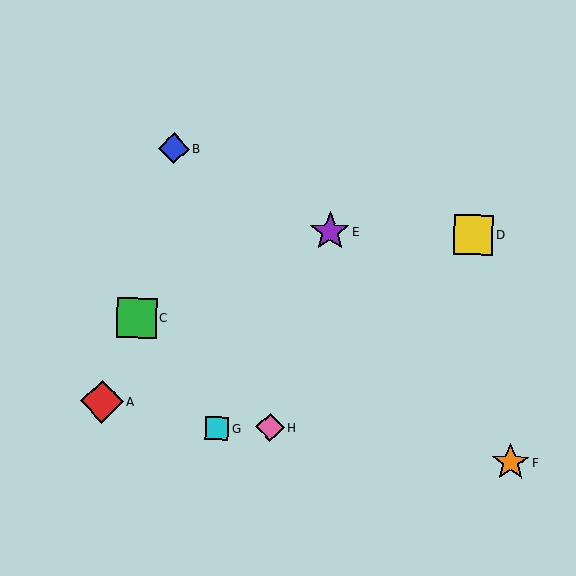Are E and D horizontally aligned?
Yes, both are at y≈231.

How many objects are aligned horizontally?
2 objects (D, E) are aligned horizontally.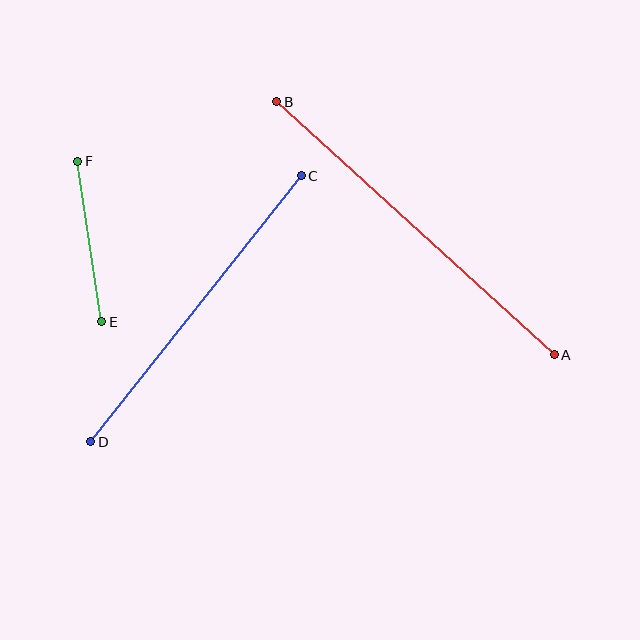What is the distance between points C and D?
The distance is approximately 339 pixels.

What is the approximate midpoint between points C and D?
The midpoint is at approximately (196, 309) pixels.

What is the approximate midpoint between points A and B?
The midpoint is at approximately (416, 228) pixels.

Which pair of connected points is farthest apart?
Points A and B are farthest apart.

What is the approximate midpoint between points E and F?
The midpoint is at approximately (90, 242) pixels.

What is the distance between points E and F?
The distance is approximately 162 pixels.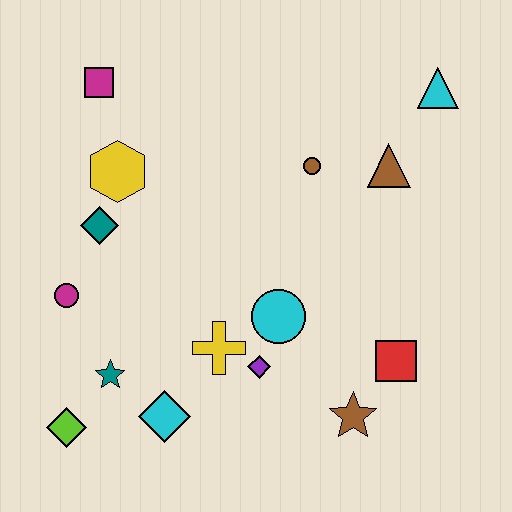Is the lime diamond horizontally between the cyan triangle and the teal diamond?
No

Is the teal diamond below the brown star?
No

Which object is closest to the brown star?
The red square is closest to the brown star.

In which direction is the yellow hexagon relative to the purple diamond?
The yellow hexagon is above the purple diamond.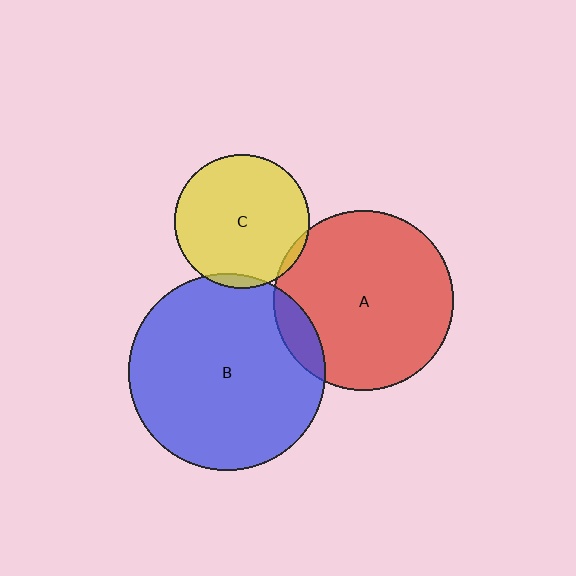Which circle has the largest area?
Circle B (blue).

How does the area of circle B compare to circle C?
Approximately 2.1 times.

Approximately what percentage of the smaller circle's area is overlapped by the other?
Approximately 5%.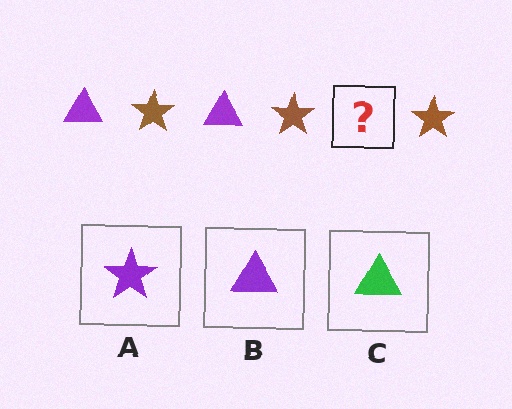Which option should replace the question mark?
Option B.